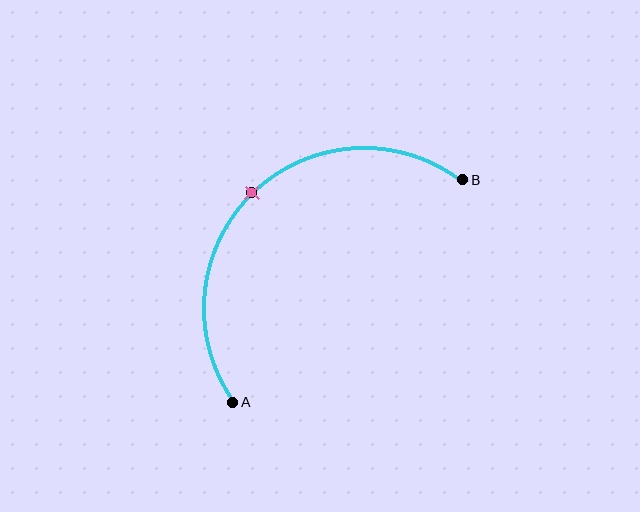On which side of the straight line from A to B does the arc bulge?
The arc bulges above and to the left of the straight line connecting A and B.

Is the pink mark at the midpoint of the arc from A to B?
Yes. The pink mark lies on the arc at equal arc-length from both A and B — it is the arc midpoint.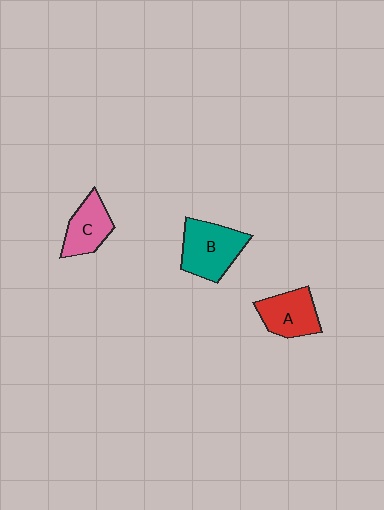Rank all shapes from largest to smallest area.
From largest to smallest: B (teal), A (red), C (pink).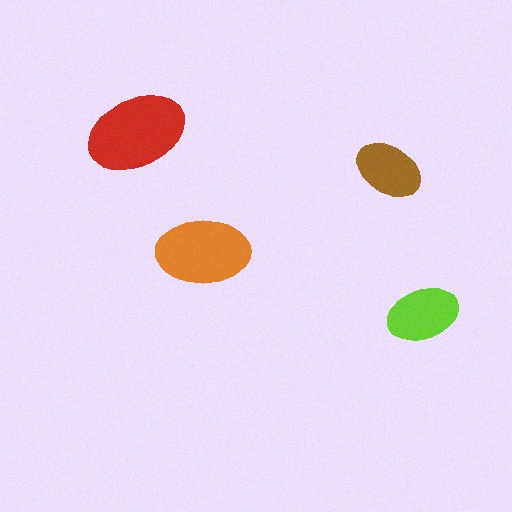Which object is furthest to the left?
The red ellipse is leftmost.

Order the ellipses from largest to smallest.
the red one, the orange one, the lime one, the brown one.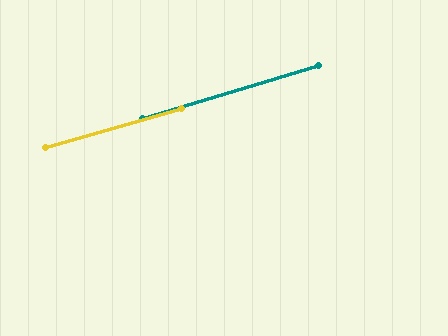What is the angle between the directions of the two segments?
Approximately 1 degree.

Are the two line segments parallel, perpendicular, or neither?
Parallel — their directions differ by only 1.0°.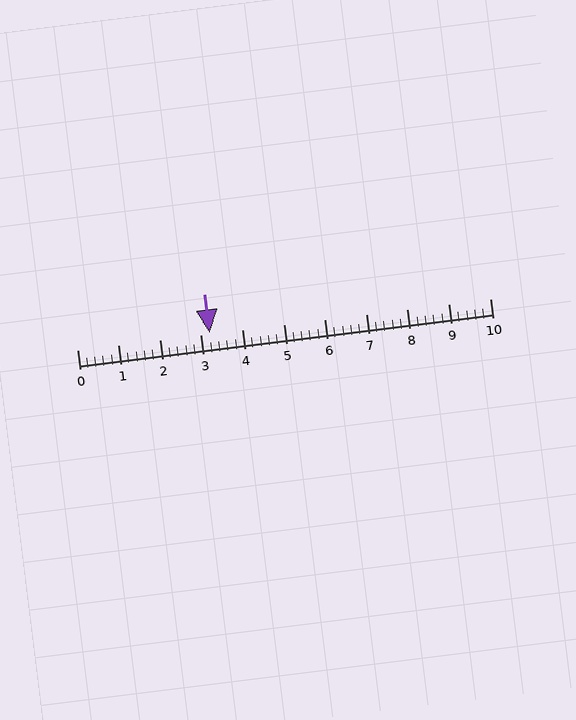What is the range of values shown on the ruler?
The ruler shows values from 0 to 10.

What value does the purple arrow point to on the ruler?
The purple arrow points to approximately 3.2.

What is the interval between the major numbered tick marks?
The major tick marks are spaced 1 units apart.